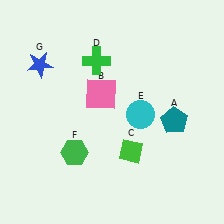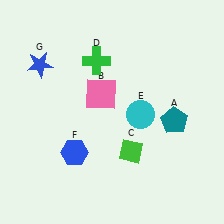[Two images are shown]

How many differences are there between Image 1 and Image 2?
There is 1 difference between the two images.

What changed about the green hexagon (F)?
In Image 1, F is green. In Image 2, it changed to blue.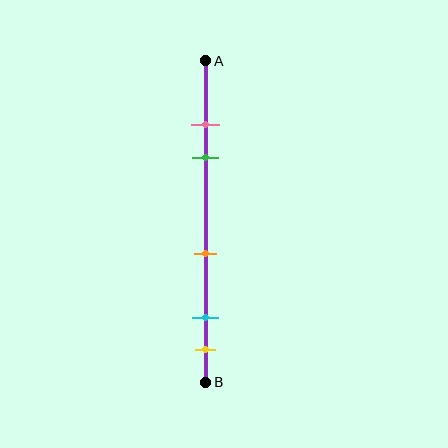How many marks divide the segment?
There are 5 marks dividing the segment.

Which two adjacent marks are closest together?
The pink and green marks are the closest adjacent pair.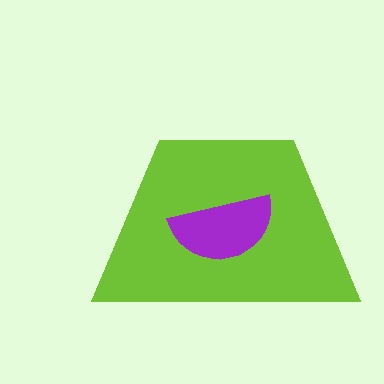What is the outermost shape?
The lime trapezoid.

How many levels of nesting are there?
2.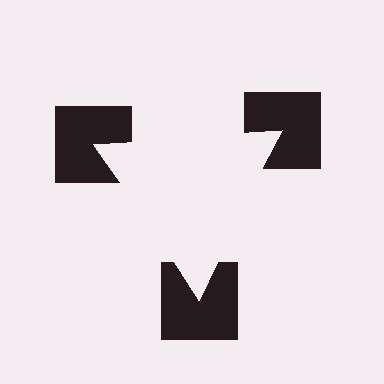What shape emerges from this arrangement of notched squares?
An illusory triangle — its edges are inferred from the aligned wedge cuts in the notched squares, not physically drawn.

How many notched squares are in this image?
There are 3 — one at each vertex of the illusory triangle.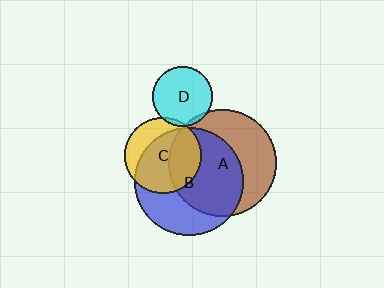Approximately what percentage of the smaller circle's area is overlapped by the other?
Approximately 5%.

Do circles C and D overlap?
Yes.